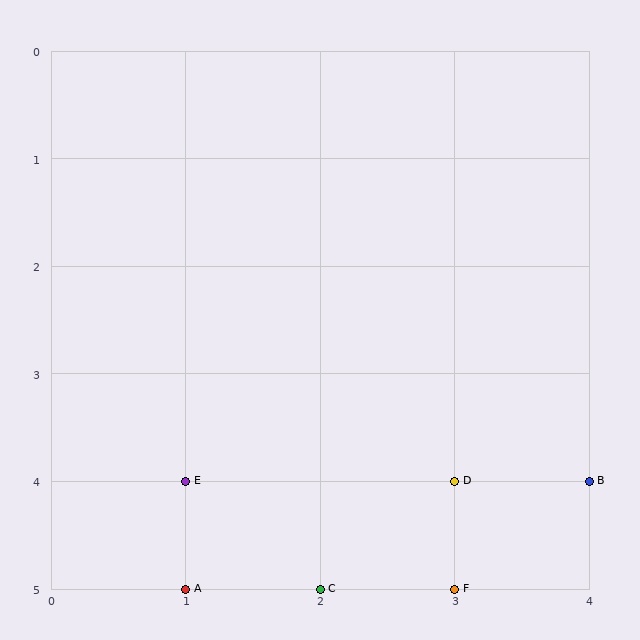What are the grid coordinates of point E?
Point E is at grid coordinates (1, 4).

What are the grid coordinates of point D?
Point D is at grid coordinates (3, 4).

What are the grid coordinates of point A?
Point A is at grid coordinates (1, 5).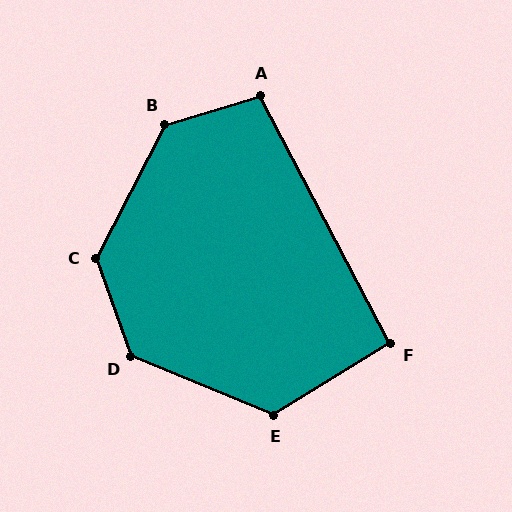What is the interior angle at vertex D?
Approximately 132 degrees (obtuse).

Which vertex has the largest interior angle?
B, at approximately 134 degrees.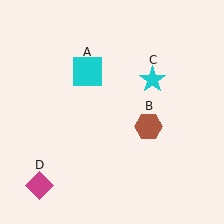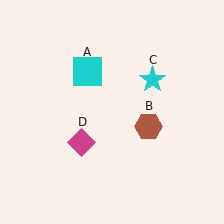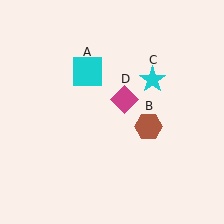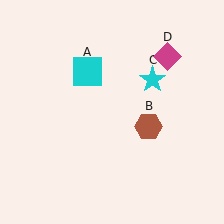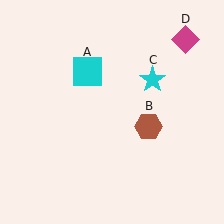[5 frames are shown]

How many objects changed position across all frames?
1 object changed position: magenta diamond (object D).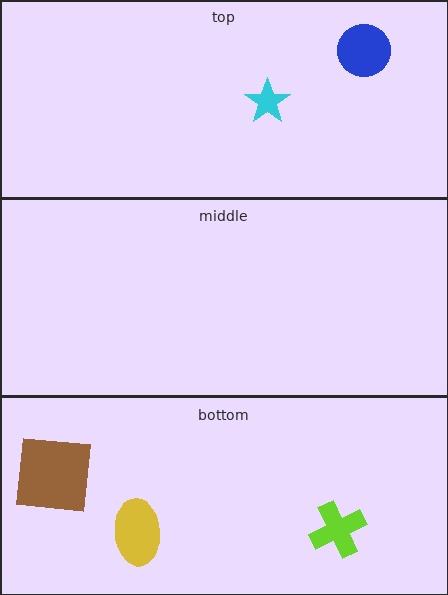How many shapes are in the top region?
2.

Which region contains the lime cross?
The bottom region.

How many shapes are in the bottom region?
3.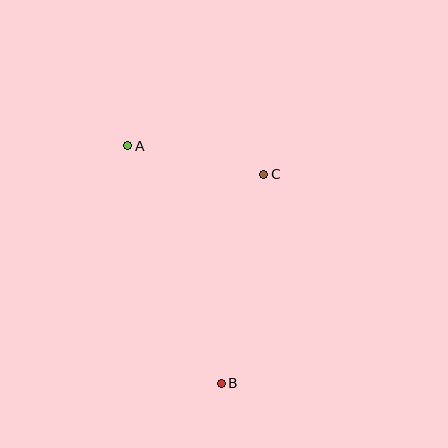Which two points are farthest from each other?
Points A and B are farthest from each other.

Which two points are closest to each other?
Points A and C are closest to each other.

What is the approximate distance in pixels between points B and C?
The distance between B and C is approximately 213 pixels.